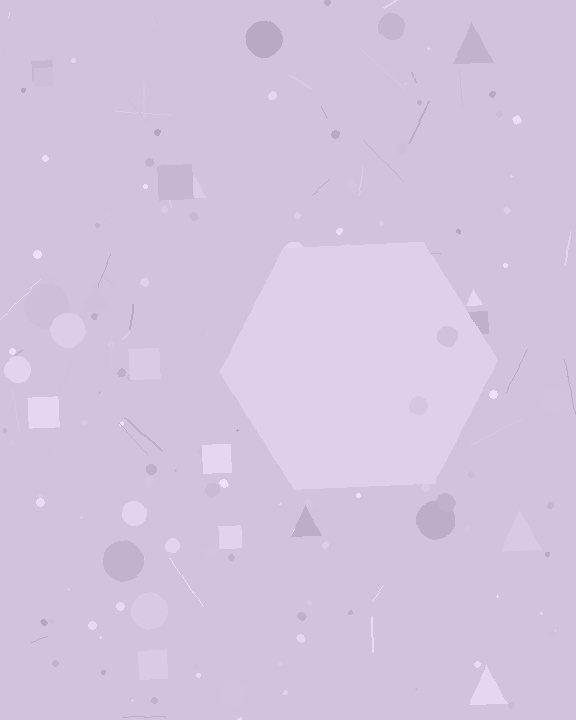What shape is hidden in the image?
A hexagon is hidden in the image.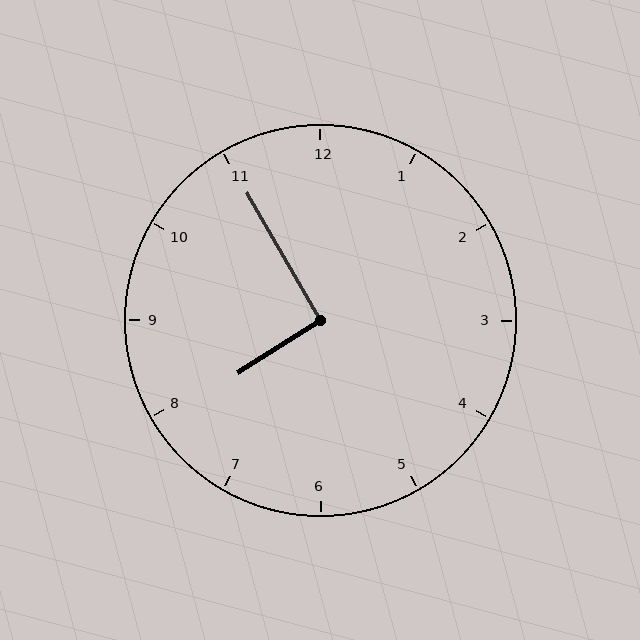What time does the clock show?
7:55.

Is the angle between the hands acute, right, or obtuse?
It is right.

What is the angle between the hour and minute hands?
Approximately 92 degrees.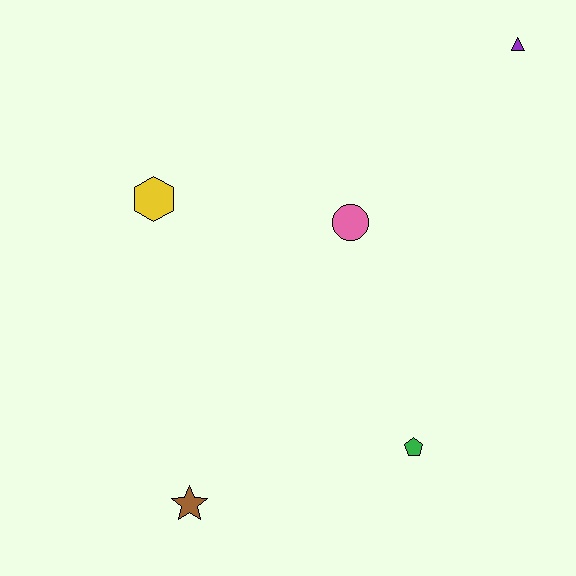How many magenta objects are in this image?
There are no magenta objects.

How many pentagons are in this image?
There is 1 pentagon.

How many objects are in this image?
There are 5 objects.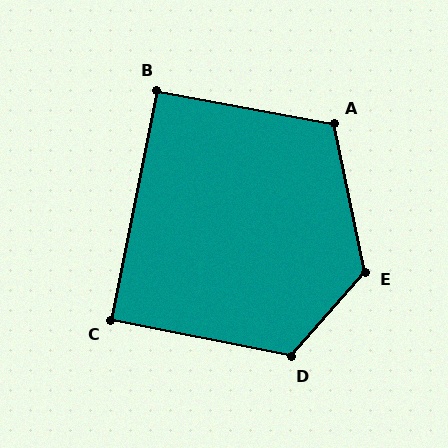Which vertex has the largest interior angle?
E, at approximately 127 degrees.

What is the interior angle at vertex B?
Approximately 91 degrees (approximately right).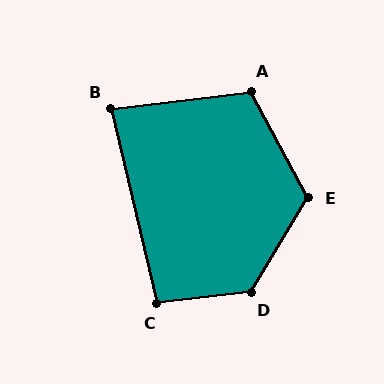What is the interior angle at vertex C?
Approximately 97 degrees (obtuse).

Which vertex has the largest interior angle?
D, at approximately 128 degrees.